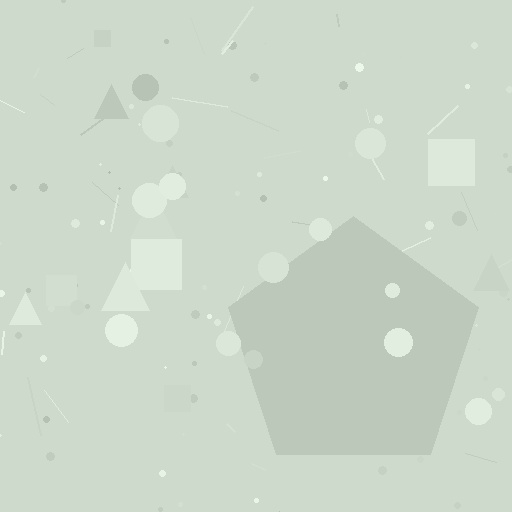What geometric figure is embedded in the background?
A pentagon is embedded in the background.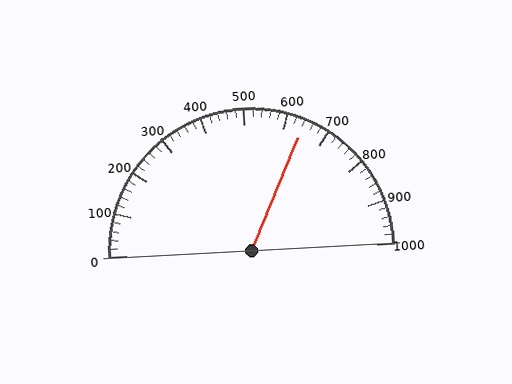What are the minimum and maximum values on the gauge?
The gauge ranges from 0 to 1000.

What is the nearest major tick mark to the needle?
The nearest major tick mark is 600.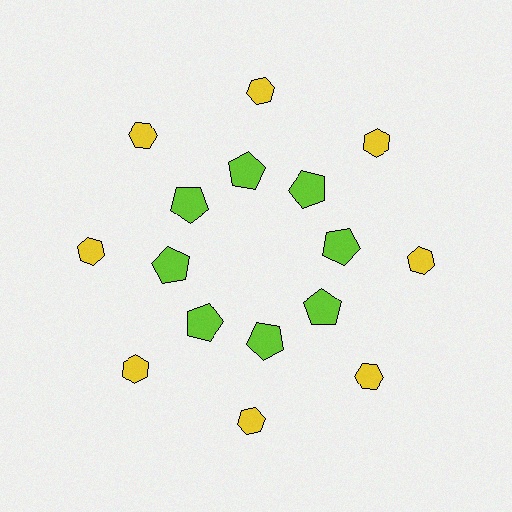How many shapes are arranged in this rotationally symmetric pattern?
There are 16 shapes, arranged in 8 groups of 2.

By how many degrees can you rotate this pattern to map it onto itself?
The pattern maps onto itself every 45 degrees of rotation.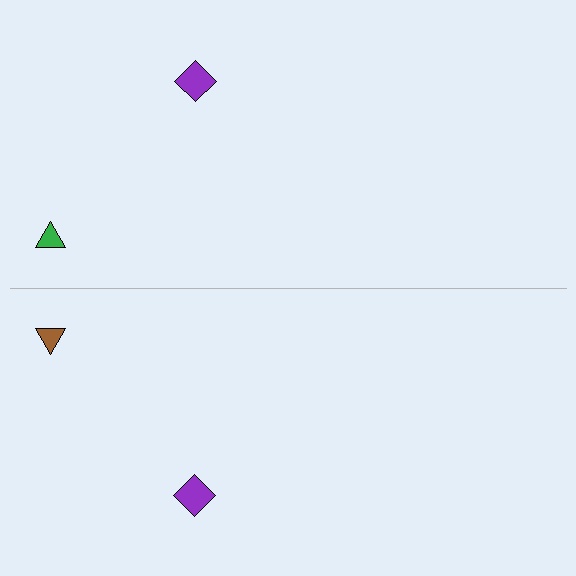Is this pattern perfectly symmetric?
No, the pattern is not perfectly symmetric. The brown triangle on the bottom side breaks the symmetry — its mirror counterpart is green.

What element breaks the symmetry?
The brown triangle on the bottom side breaks the symmetry — its mirror counterpart is green.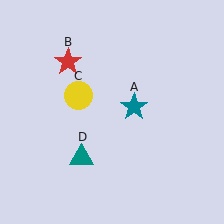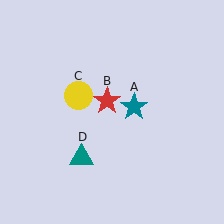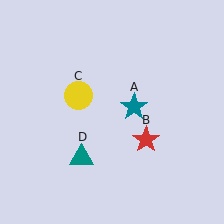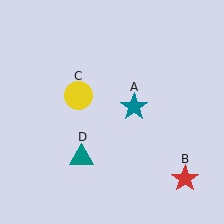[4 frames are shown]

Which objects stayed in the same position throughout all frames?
Teal star (object A) and yellow circle (object C) and teal triangle (object D) remained stationary.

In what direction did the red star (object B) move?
The red star (object B) moved down and to the right.